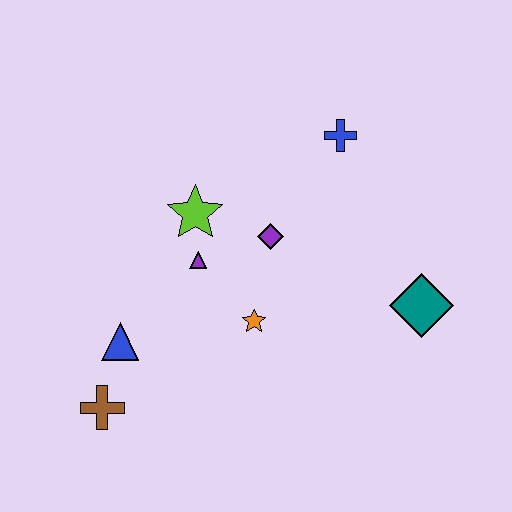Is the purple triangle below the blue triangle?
No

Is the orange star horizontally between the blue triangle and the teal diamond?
Yes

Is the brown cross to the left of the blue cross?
Yes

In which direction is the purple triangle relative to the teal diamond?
The purple triangle is to the left of the teal diamond.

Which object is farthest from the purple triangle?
The teal diamond is farthest from the purple triangle.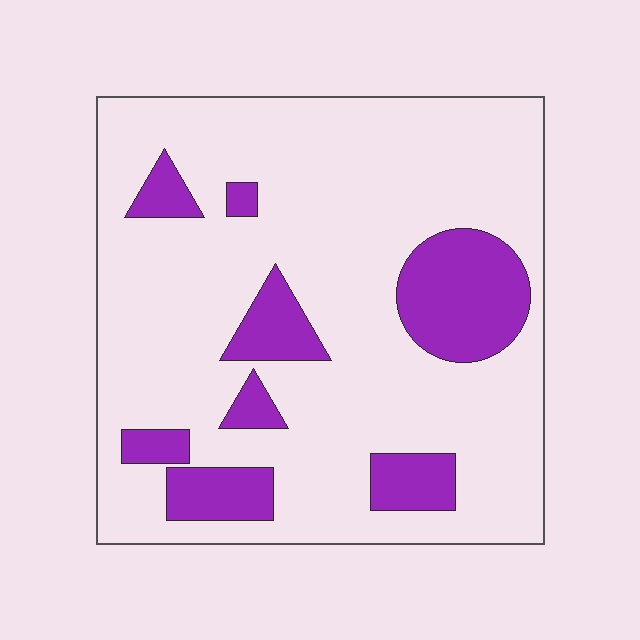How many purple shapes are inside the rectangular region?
8.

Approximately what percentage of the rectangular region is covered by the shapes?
Approximately 20%.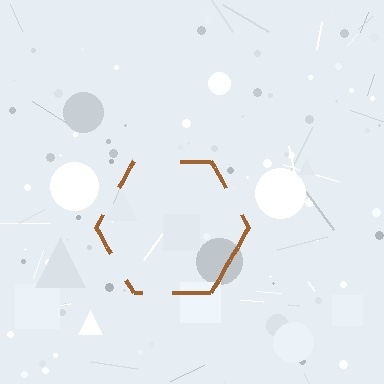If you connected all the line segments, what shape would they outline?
They would outline a hexagon.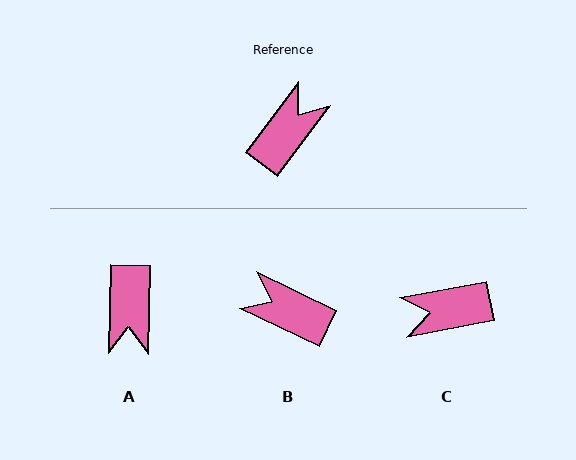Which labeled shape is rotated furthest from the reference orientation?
A, about 145 degrees away.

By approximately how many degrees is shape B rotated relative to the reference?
Approximately 101 degrees counter-clockwise.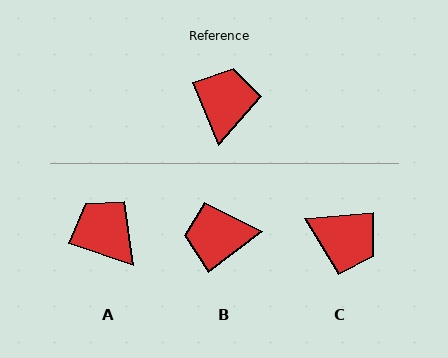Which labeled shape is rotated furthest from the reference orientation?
C, about 108 degrees away.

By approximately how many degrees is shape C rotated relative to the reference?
Approximately 108 degrees clockwise.